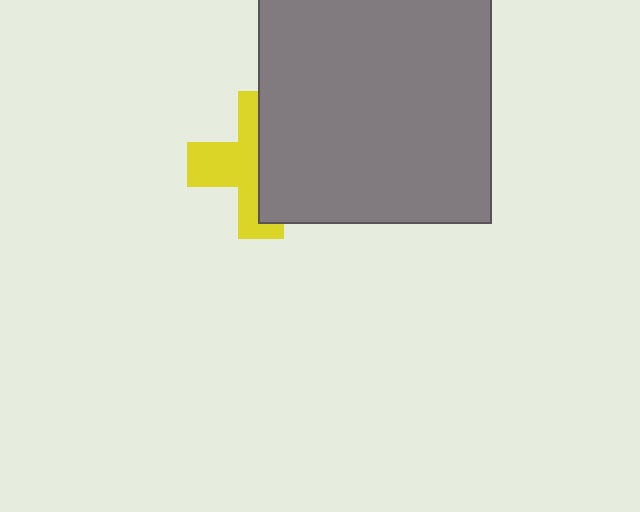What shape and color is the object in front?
The object in front is a gray square.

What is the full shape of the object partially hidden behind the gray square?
The partially hidden object is a yellow cross.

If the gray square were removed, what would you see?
You would see the complete yellow cross.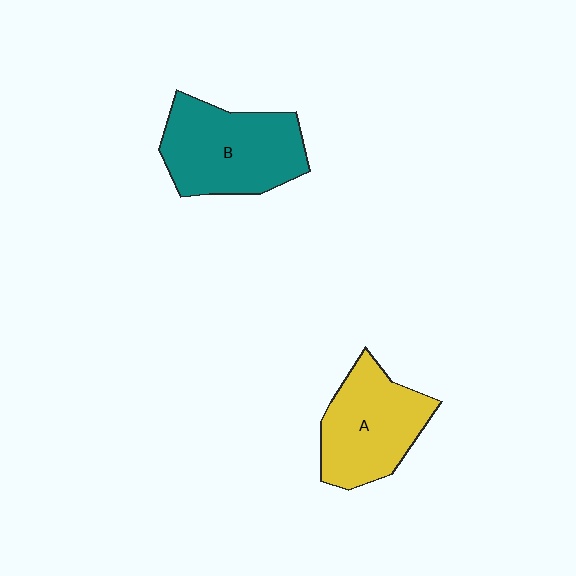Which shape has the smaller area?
Shape A (yellow).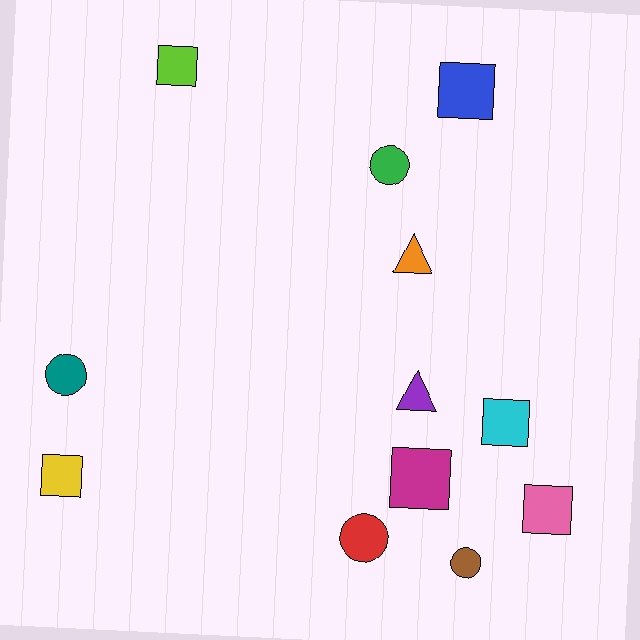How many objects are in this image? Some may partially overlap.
There are 12 objects.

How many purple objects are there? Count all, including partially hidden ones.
There is 1 purple object.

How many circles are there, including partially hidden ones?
There are 4 circles.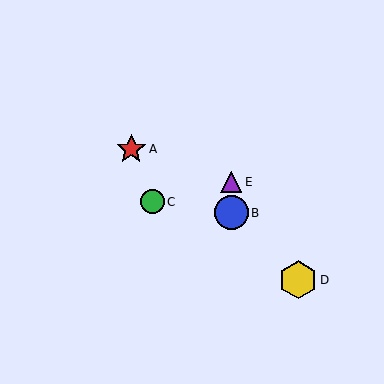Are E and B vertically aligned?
Yes, both are at x≈231.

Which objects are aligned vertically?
Objects B, E are aligned vertically.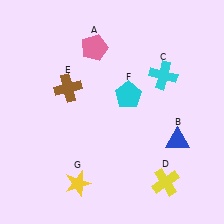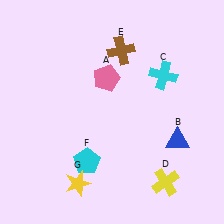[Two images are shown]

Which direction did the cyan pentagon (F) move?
The cyan pentagon (F) moved down.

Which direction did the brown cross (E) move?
The brown cross (E) moved right.